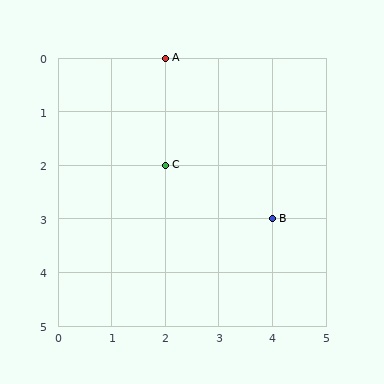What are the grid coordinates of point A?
Point A is at grid coordinates (2, 0).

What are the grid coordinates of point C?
Point C is at grid coordinates (2, 2).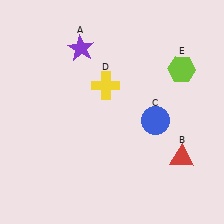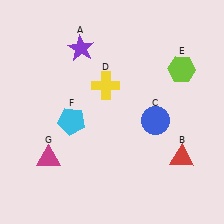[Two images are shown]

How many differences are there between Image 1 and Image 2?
There are 2 differences between the two images.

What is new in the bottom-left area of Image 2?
A magenta triangle (G) was added in the bottom-left area of Image 2.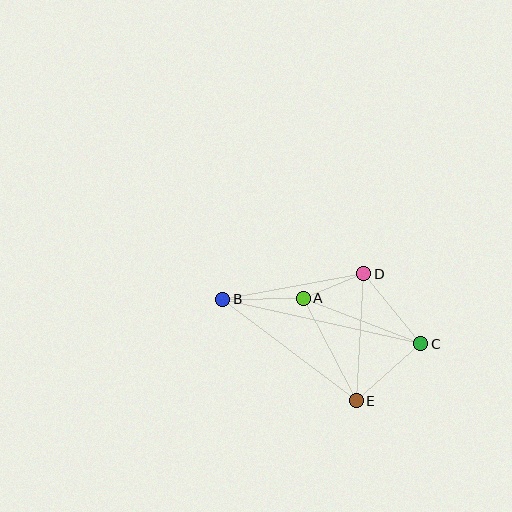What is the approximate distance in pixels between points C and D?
The distance between C and D is approximately 90 pixels.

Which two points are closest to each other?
Points A and D are closest to each other.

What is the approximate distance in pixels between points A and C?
The distance between A and C is approximately 126 pixels.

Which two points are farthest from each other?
Points B and C are farthest from each other.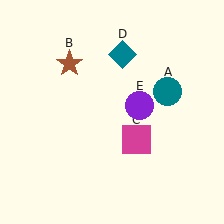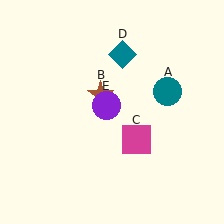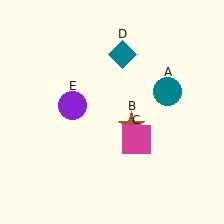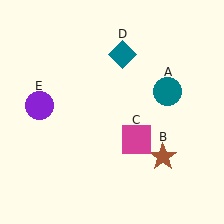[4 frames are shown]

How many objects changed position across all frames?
2 objects changed position: brown star (object B), purple circle (object E).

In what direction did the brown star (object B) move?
The brown star (object B) moved down and to the right.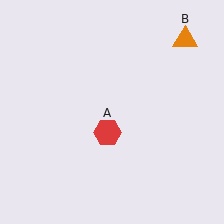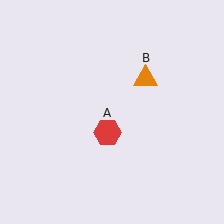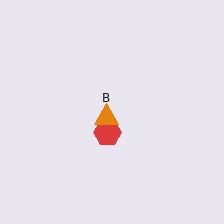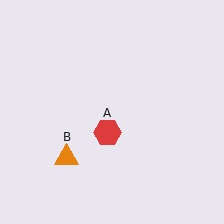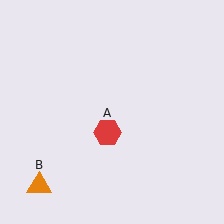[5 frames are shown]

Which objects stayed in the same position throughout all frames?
Red hexagon (object A) remained stationary.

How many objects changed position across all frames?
1 object changed position: orange triangle (object B).